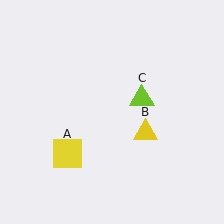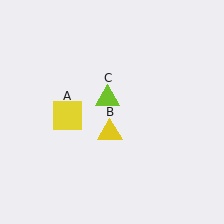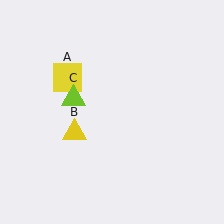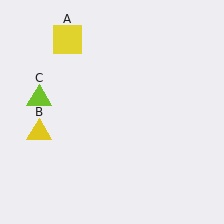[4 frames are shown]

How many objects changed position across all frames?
3 objects changed position: yellow square (object A), yellow triangle (object B), lime triangle (object C).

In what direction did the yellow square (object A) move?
The yellow square (object A) moved up.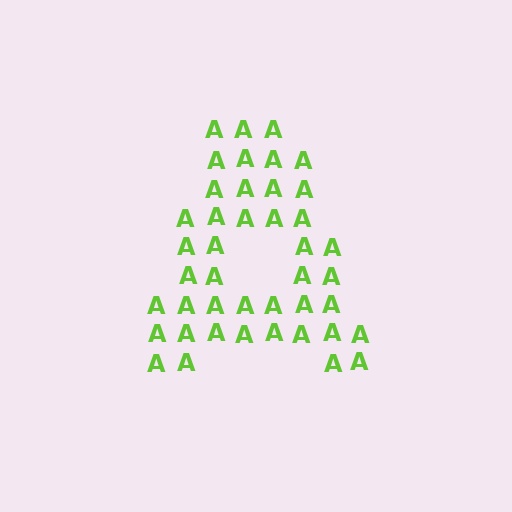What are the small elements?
The small elements are letter A's.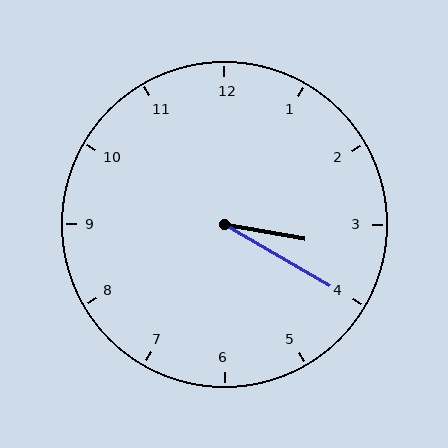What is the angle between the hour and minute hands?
Approximately 20 degrees.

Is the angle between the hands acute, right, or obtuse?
It is acute.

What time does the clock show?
3:20.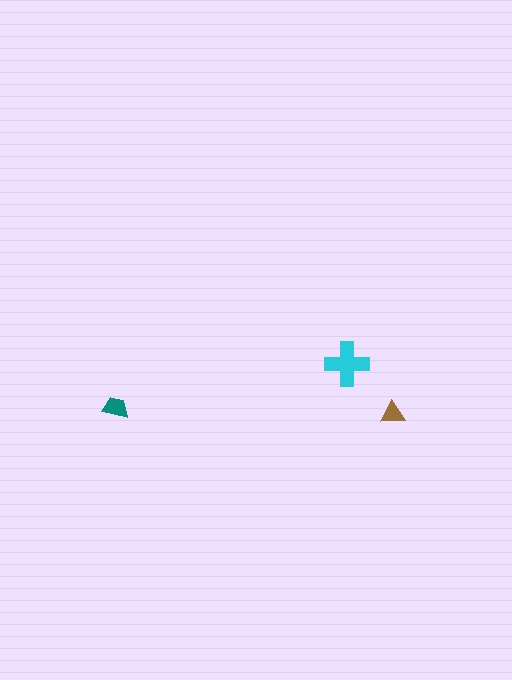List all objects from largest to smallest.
The cyan cross, the teal trapezoid, the brown triangle.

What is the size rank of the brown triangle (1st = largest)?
3rd.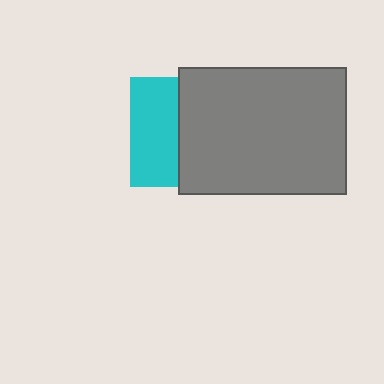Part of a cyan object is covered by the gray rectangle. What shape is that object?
It is a square.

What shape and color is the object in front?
The object in front is a gray rectangle.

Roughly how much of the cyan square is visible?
A small part of it is visible (roughly 44%).